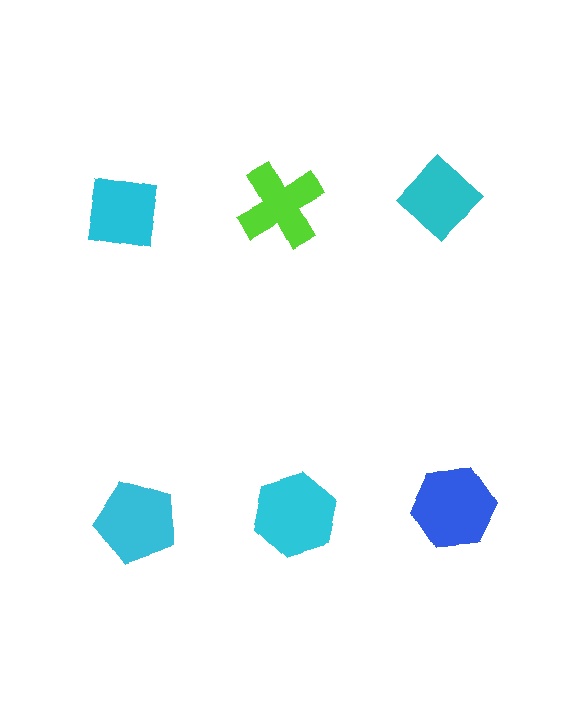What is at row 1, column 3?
A cyan diamond.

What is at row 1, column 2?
A lime cross.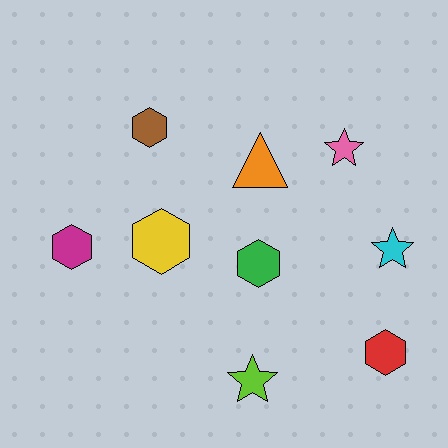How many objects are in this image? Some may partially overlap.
There are 9 objects.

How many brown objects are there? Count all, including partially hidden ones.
There is 1 brown object.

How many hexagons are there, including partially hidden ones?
There are 5 hexagons.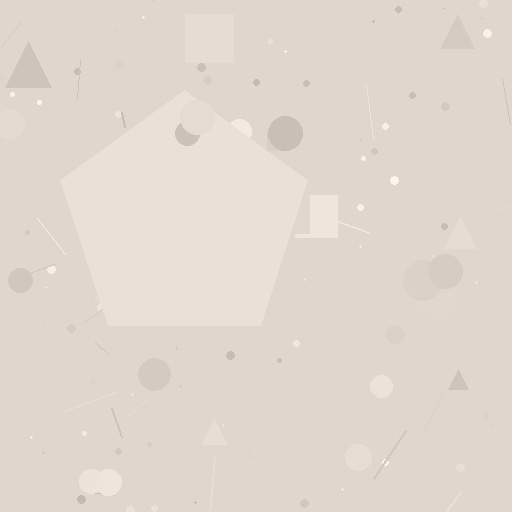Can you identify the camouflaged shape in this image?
The camouflaged shape is a pentagon.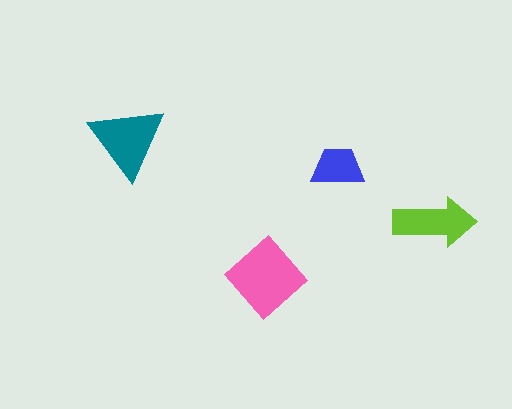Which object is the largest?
The pink diamond.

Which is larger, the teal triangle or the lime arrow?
The teal triangle.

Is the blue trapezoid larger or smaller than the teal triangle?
Smaller.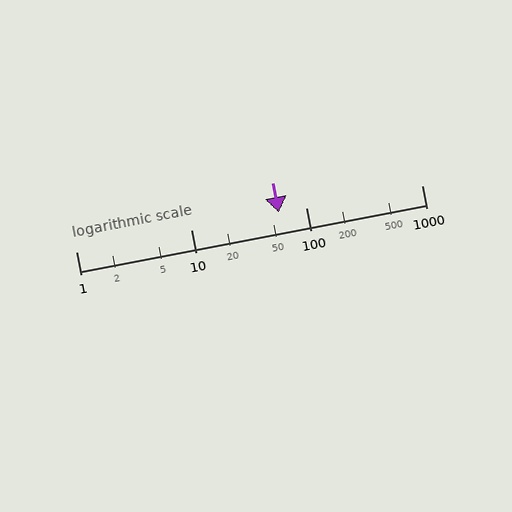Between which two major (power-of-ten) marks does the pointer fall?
The pointer is between 10 and 100.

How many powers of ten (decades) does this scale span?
The scale spans 3 decades, from 1 to 1000.